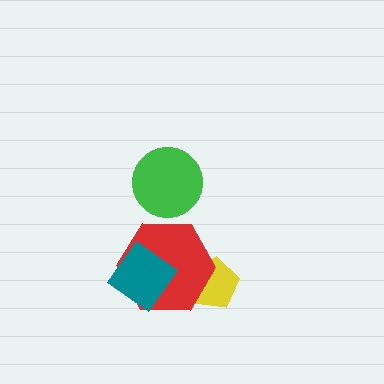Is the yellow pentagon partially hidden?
Yes, it is partially covered by another shape.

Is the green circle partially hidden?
No, no other shape covers it.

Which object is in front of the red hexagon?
The teal diamond is in front of the red hexagon.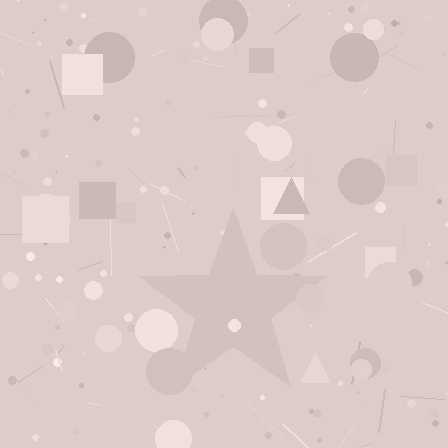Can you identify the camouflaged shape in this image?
The camouflaged shape is a star.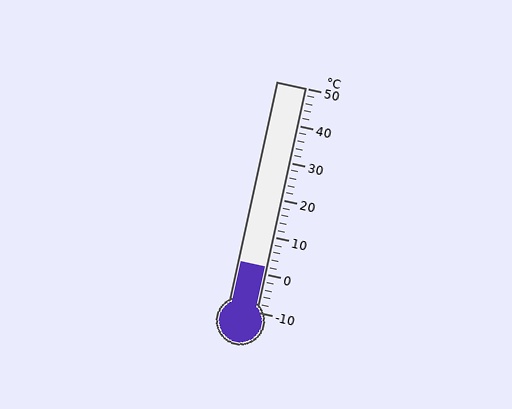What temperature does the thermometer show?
The thermometer shows approximately 2°C.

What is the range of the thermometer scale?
The thermometer scale ranges from -10°C to 50°C.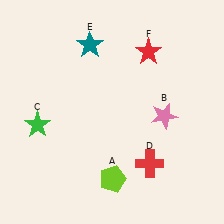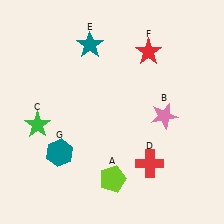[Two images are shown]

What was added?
A teal hexagon (G) was added in Image 2.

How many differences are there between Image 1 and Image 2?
There is 1 difference between the two images.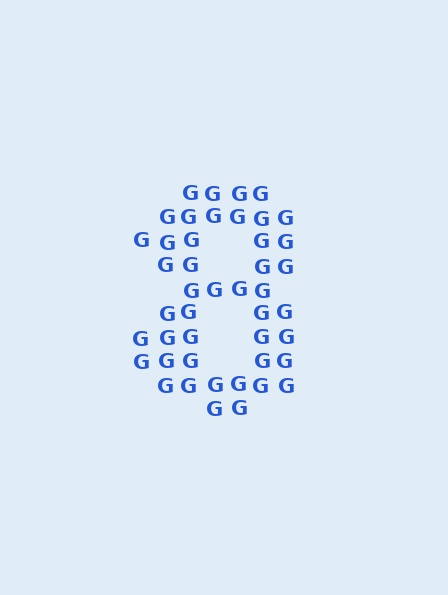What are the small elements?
The small elements are letter G's.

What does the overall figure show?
The overall figure shows the digit 8.